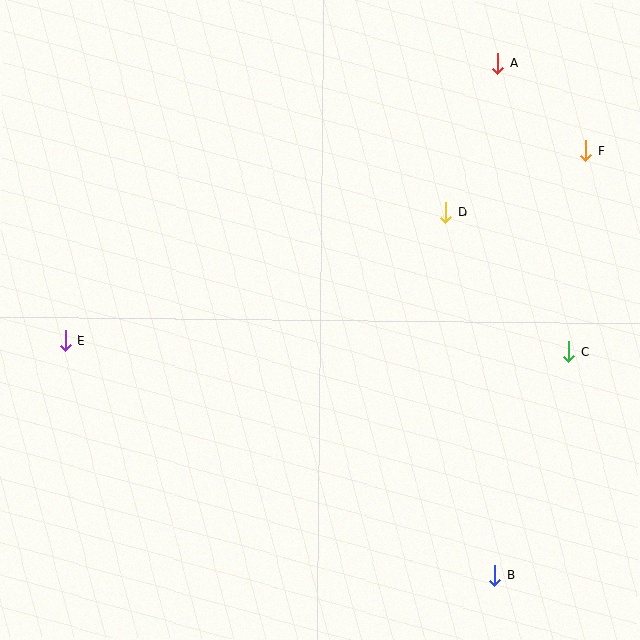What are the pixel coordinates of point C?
Point C is at (569, 351).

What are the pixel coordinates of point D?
Point D is at (446, 212).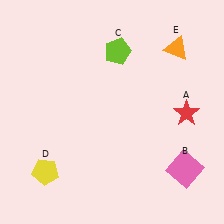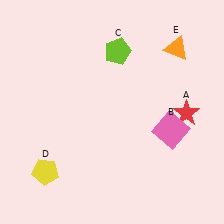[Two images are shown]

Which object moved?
The pink square (B) moved up.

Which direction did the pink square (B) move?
The pink square (B) moved up.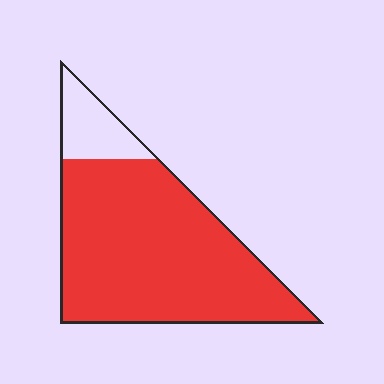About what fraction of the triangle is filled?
About seven eighths (7/8).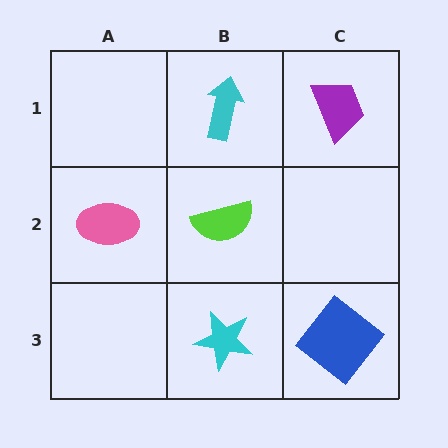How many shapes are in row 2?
2 shapes.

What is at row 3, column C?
A blue diamond.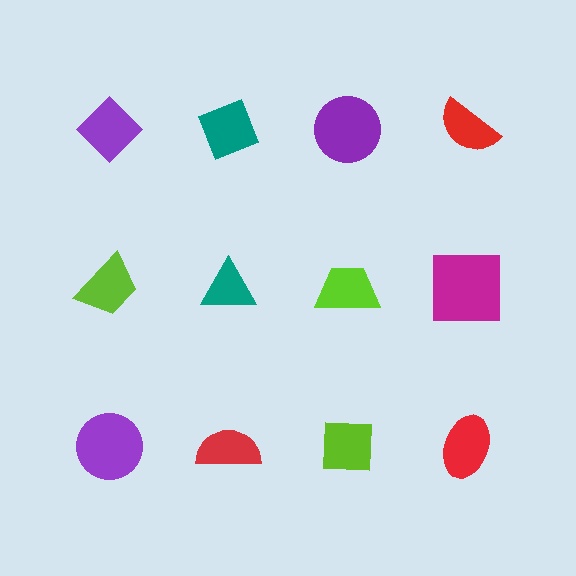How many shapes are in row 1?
4 shapes.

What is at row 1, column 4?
A red semicircle.